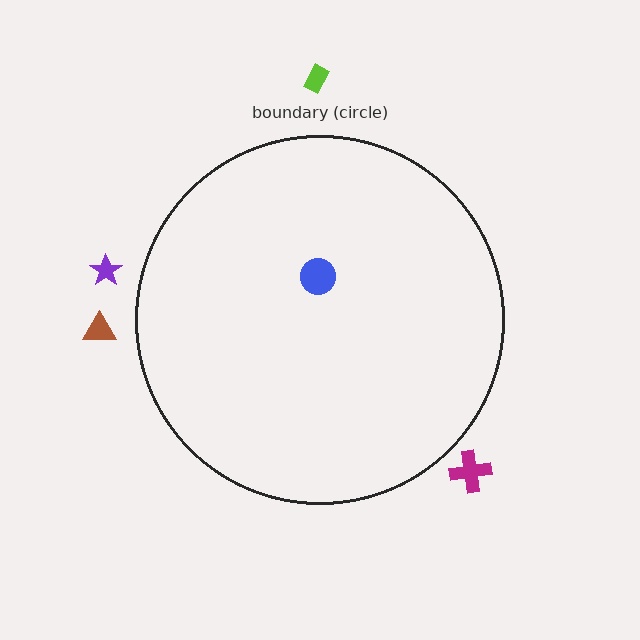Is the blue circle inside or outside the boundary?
Inside.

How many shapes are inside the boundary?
1 inside, 4 outside.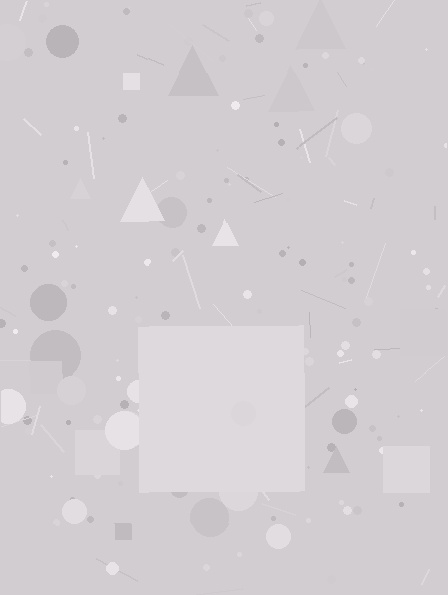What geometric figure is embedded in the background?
A square is embedded in the background.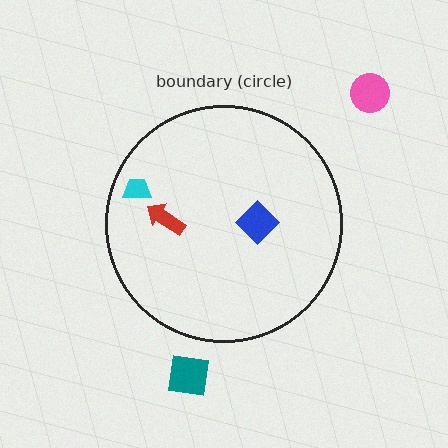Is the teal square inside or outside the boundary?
Outside.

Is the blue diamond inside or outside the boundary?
Inside.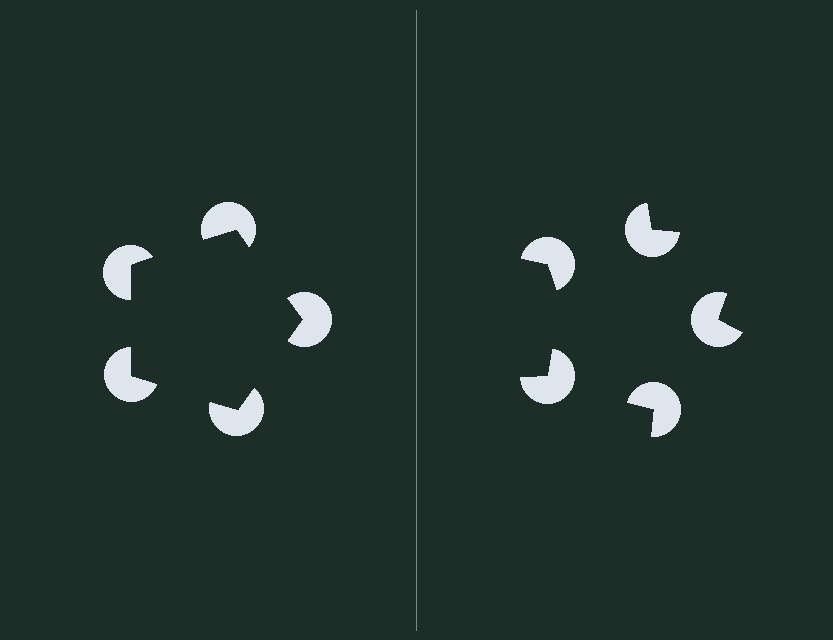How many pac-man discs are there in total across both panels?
10 — 5 on each side.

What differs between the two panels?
The pac-man discs are positioned identically on both sides; only the wedge orientations differ. On the left they align to a pentagon; on the right they are misaligned.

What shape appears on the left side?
An illusory pentagon.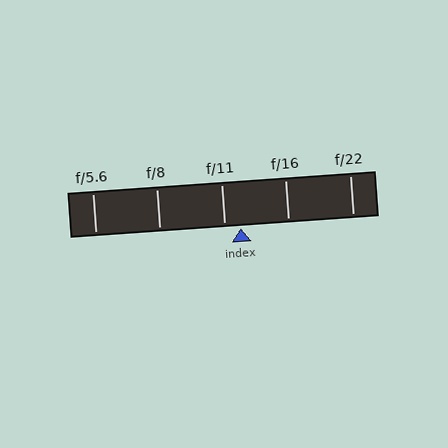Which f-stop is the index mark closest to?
The index mark is closest to f/11.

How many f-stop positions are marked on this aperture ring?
There are 5 f-stop positions marked.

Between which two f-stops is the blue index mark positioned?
The index mark is between f/11 and f/16.